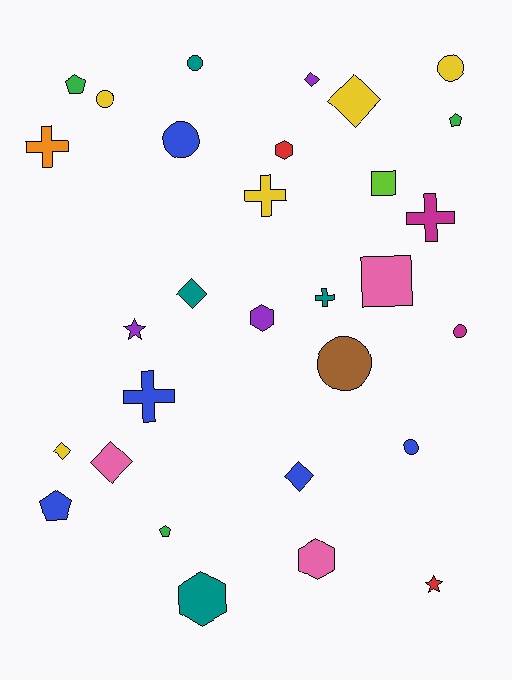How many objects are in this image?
There are 30 objects.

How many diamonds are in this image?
There are 6 diamonds.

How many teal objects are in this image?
There are 4 teal objects.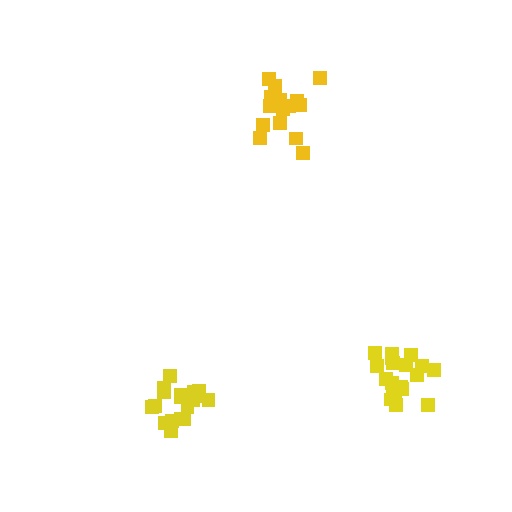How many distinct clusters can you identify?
There are 3 distinct clusters.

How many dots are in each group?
Group 1: 16 dots, Group 2: 18 dots, Group 3: 19 dots (53 total).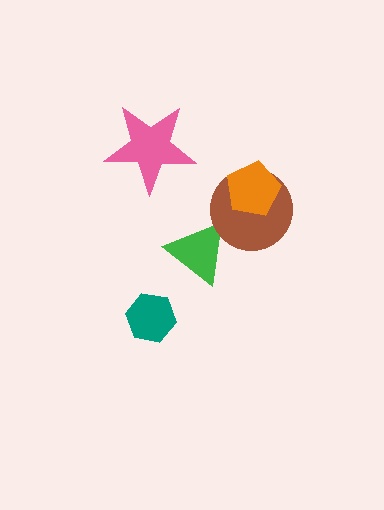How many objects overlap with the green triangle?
1 object overlaps with the green triangle.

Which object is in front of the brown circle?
The orange pentagon is in front of the brown circle.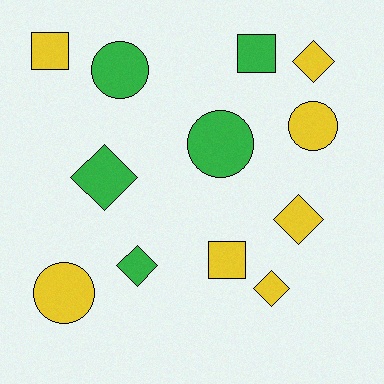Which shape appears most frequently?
Diamond, with 5 objects.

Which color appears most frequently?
Yellow, with 7 objects.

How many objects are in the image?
There are 12 objects.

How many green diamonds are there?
There are 2 green diamonds.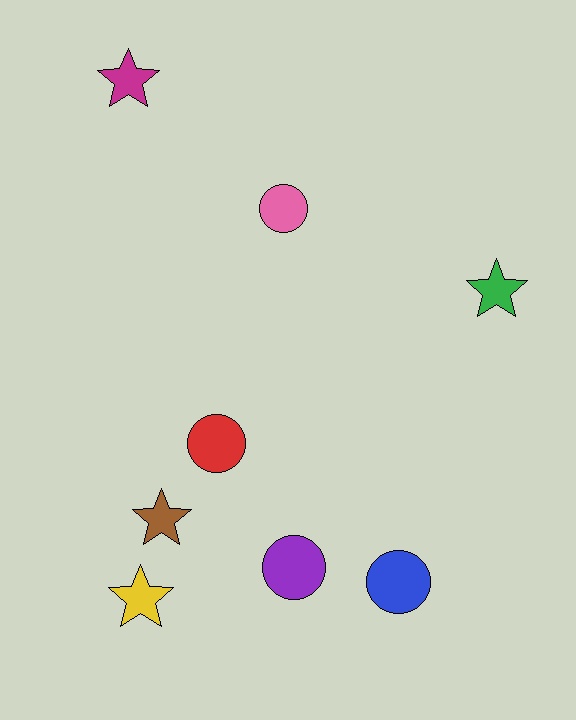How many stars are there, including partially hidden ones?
There are 4 stars.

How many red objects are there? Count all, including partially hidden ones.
There is 1 red object.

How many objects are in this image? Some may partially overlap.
There are 8 objects.